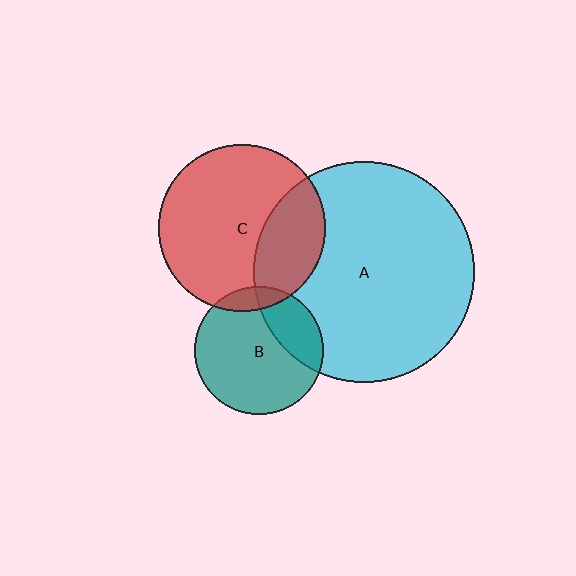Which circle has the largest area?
Circle A (cyan).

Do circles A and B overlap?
Yes.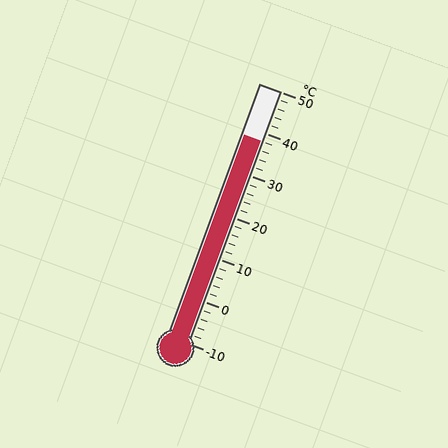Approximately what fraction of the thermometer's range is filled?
The thermometer is filled to approximately 80% of its range.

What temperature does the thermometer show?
The thermometer shows approximately 38°C.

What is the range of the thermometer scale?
The thermometer scale ranges from -10°C to 50°C.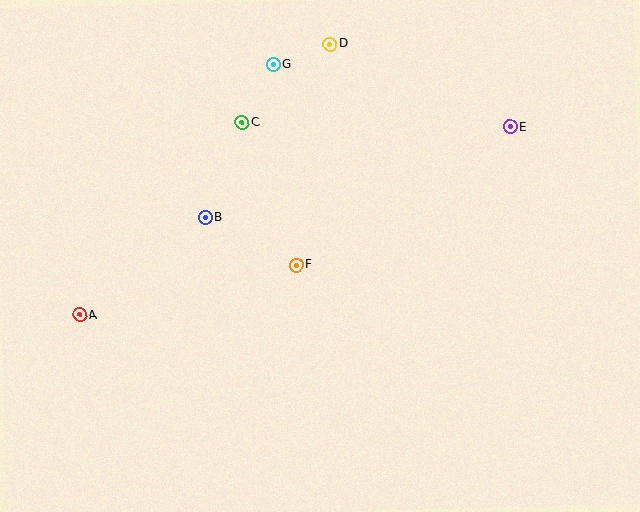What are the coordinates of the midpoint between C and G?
The midpoint between C and G is at (258, 93).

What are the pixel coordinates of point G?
Point G is at (273, 64).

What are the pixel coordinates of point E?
Point E is at (510, 127).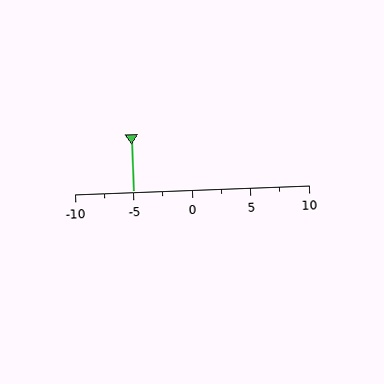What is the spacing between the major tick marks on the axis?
The major ticks are spaced 5 apart.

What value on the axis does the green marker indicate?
The marker indicates approximately -5.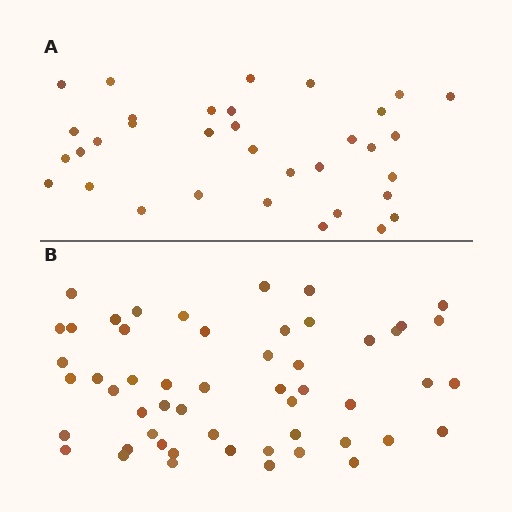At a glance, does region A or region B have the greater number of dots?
Region B (the bottom region) has more dots.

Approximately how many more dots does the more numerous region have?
Region B has approximately 20 more dots than region A.